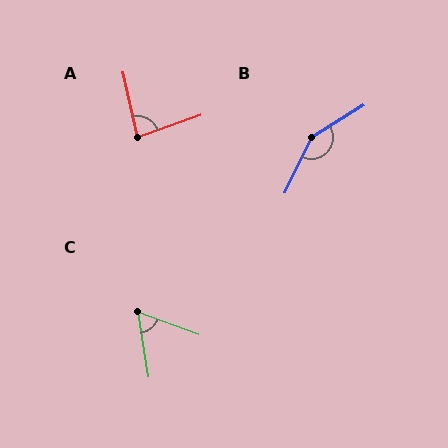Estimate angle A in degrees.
Approximately 83 degrees.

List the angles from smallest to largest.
C (61°), A (83°), B (147°).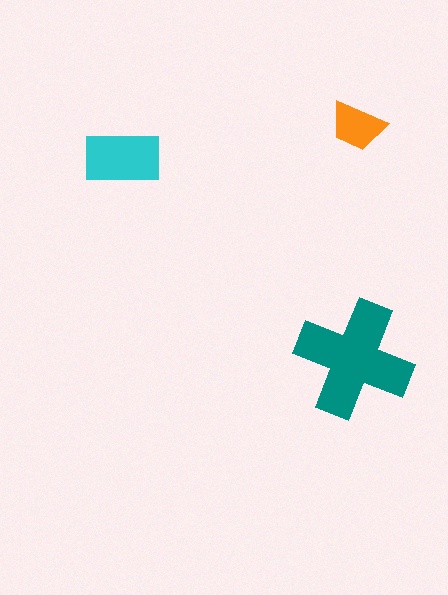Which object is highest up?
The orange trapezoid is topmost.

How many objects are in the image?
There are 3 objects in the image.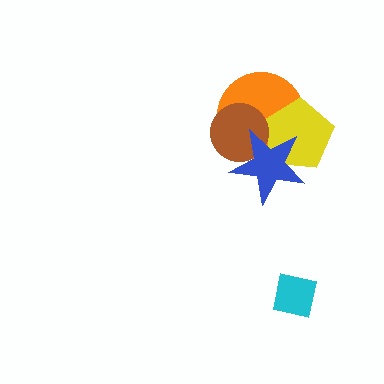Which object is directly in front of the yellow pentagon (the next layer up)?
The brown circle is directly in front of the yellow pentagon.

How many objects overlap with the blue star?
3 objects overlap with the blue star.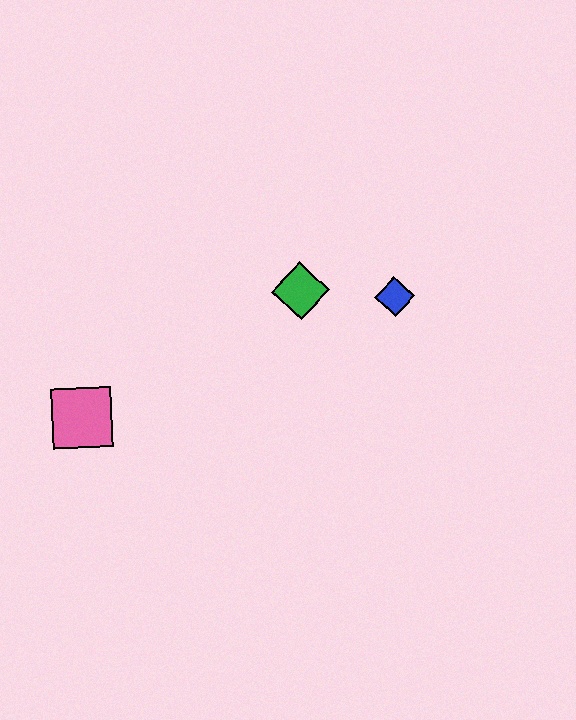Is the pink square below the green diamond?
Yes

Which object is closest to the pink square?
The green diamond is closest to the pink square.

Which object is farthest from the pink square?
The blue diamond is farthest from the pink square.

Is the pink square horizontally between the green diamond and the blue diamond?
No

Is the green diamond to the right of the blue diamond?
No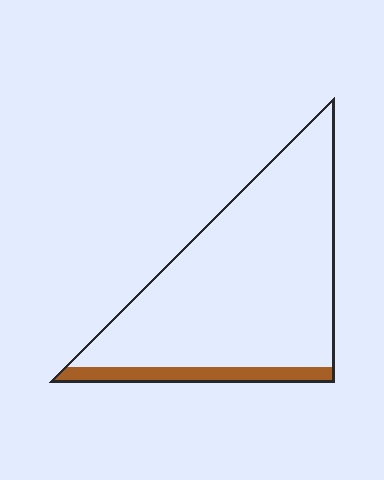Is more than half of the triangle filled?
No.